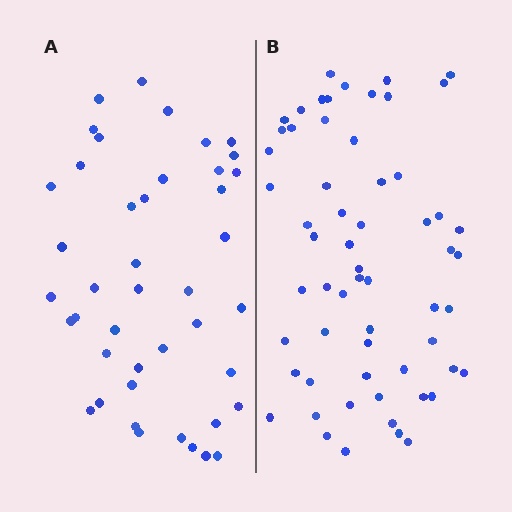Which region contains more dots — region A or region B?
Region B (the right region) has more dots.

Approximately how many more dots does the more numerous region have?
Region B has approximately 15 more dots than region A.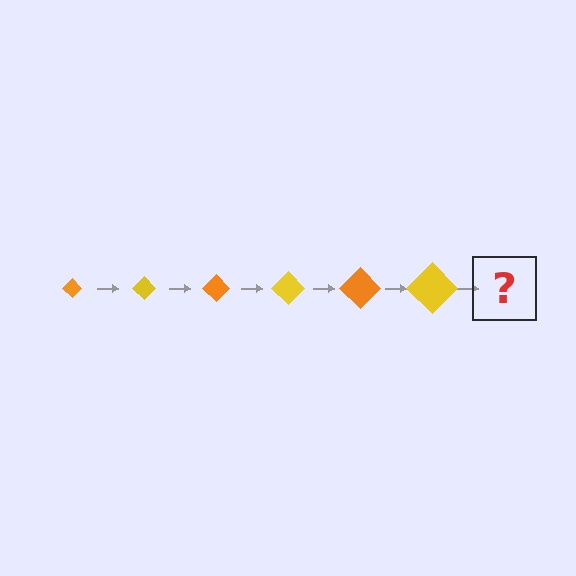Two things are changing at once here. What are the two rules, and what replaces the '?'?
The two rules are that the diamond grows larger each step and the color cycles through orange and yellow. The '?' should be an orange diamond, larger than the previous one.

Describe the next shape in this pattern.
It should be an orange diamond, larger than the previous one.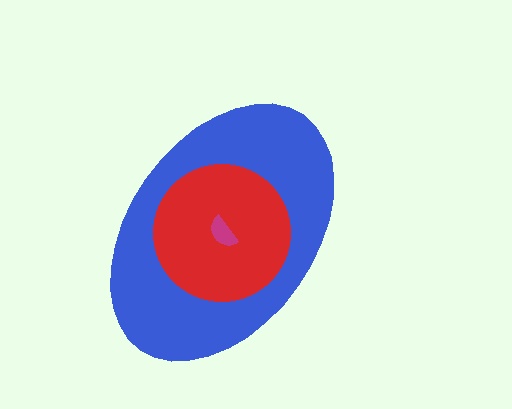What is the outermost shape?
The blue ellipse.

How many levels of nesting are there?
3.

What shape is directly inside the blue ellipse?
The red circle.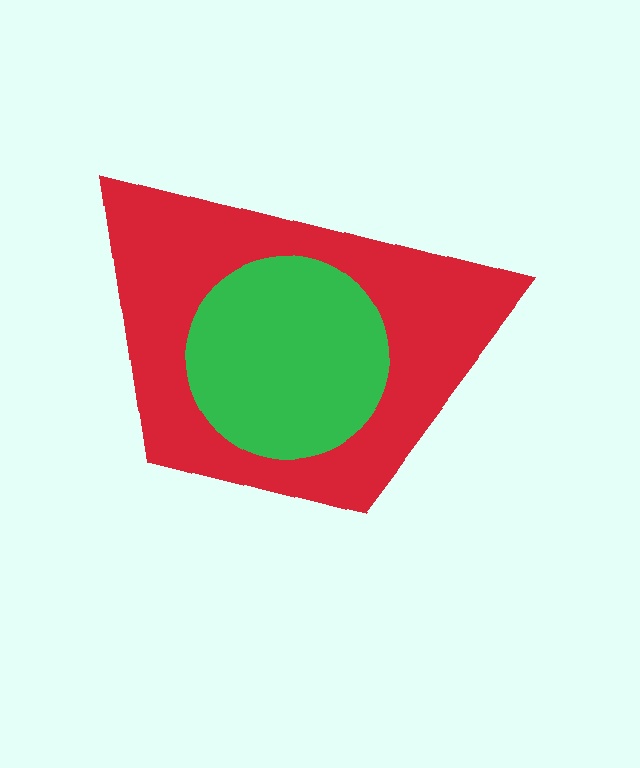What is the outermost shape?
The red trapezoid.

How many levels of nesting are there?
2.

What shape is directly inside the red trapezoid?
The green circle.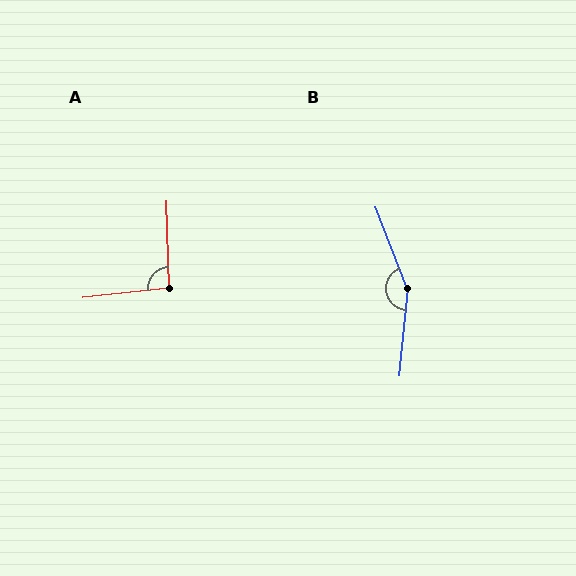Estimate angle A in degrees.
Approximately 94 degrees.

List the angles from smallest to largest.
A (94°), B (153°).